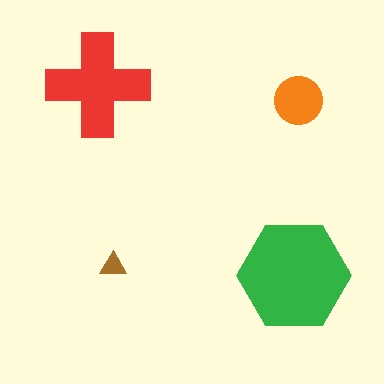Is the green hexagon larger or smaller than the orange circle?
Larger.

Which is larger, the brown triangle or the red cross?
The red cross.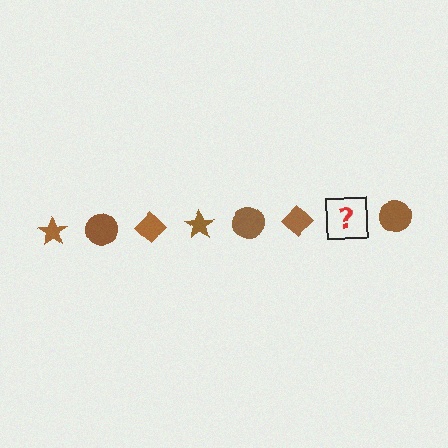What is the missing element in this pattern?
The missing element is a brown star.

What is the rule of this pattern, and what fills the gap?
The rule is that the pattern cycles through star, circle, diamond shapes in brown. The gap should be filled with a brown star.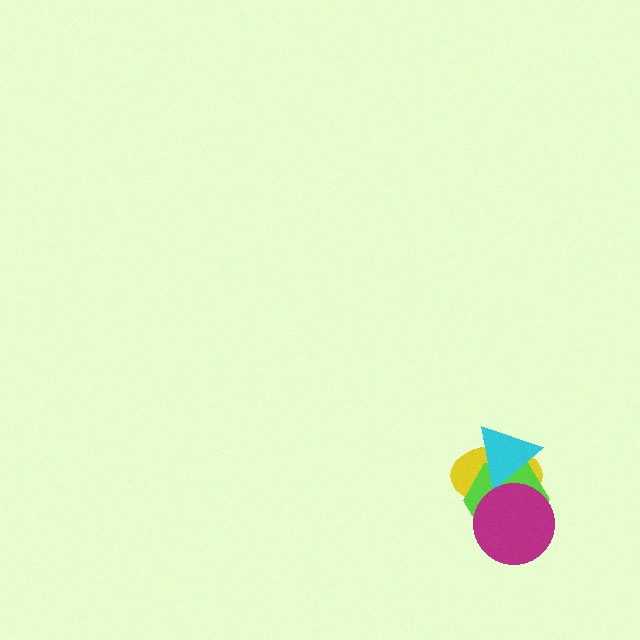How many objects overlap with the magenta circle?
3 objects overlap with the magenta circle.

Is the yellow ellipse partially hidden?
Yes, it is partially covered by another shape.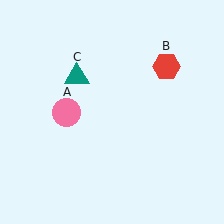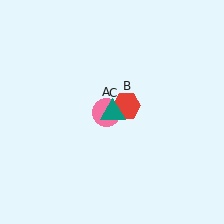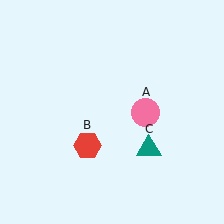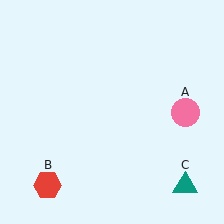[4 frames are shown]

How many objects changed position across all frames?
3 objects changed position: pink circle (object A), red hexagon (object B), teal triangle (object C).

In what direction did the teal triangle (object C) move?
The teal triangle (object C) moved down and to the right.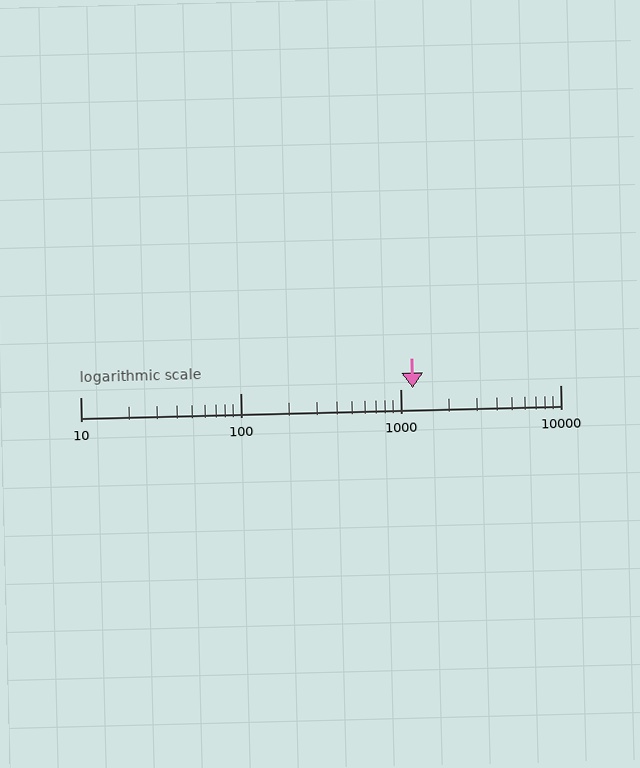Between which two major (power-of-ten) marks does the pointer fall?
The pointer is between 1000 and 10000.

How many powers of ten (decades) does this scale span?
The scale spans 3 decades, from 10 to 10000.